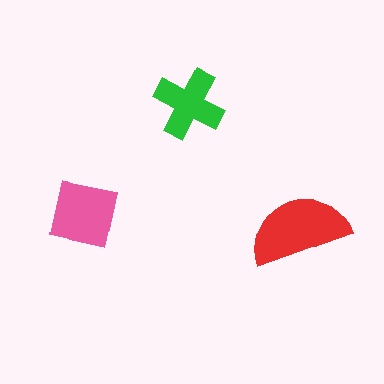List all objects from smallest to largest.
The green cross, the pink square, the red semicircle.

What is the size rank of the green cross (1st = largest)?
3rd.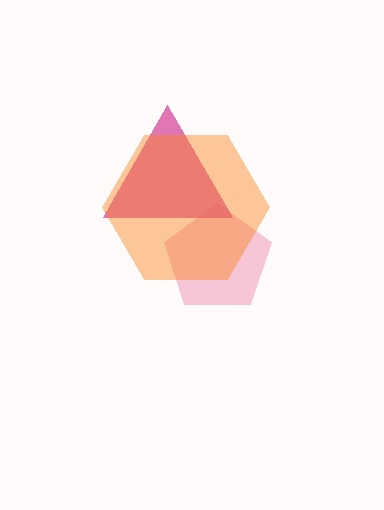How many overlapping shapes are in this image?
There are 3 overlapping shapes in the image.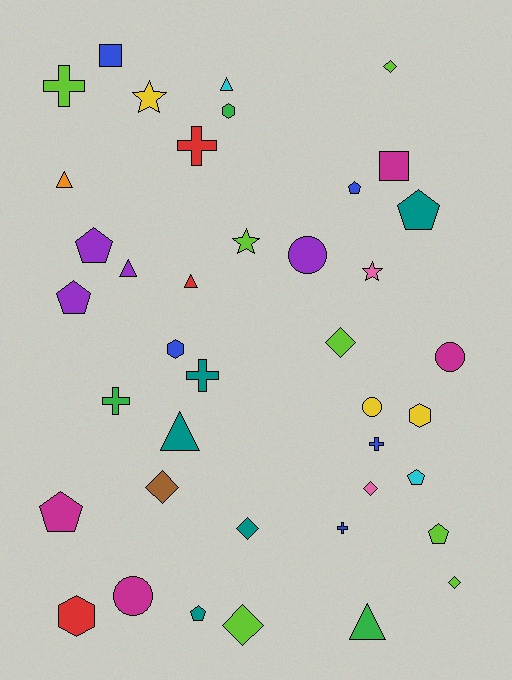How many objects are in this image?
There are 40 objects.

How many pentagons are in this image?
There are 8 pentagons.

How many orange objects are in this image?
There is 1 orange object.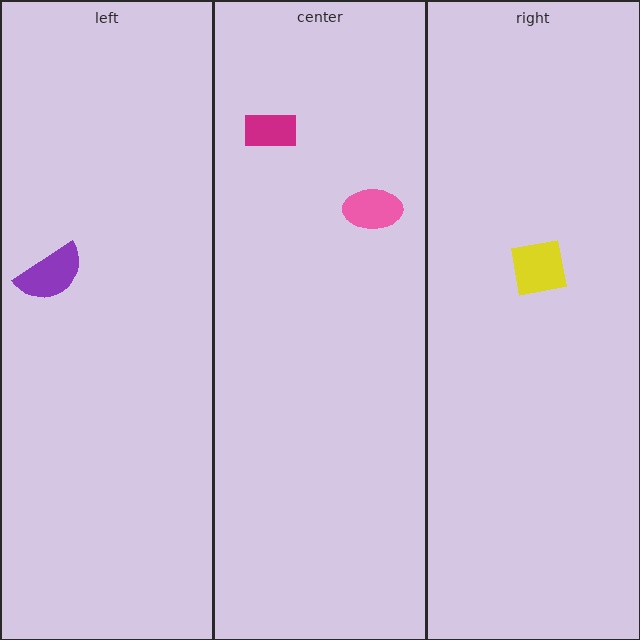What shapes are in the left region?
The purple semicircle.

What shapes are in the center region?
The magenta rectangle, the pink ellipse.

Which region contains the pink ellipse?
The center region.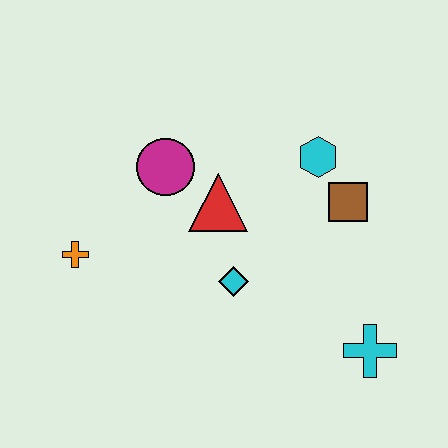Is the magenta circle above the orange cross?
Yes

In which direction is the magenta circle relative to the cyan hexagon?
The magenta circle is to the left of the cyan hexagon.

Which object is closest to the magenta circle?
The red triangle is closest to the magenta circle.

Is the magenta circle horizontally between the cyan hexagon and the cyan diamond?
No